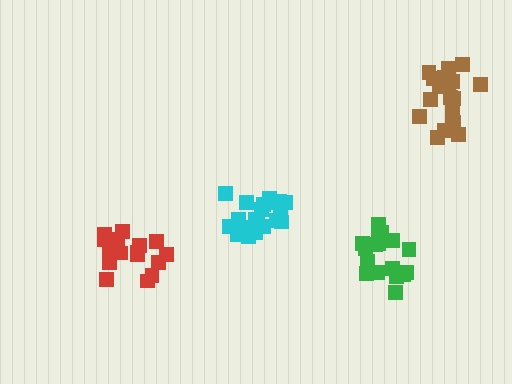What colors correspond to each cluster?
The clusters are colored: brown, green, red, cyan.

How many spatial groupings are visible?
There are 4 spatial groupings.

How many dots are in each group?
Group 1: 20 dots, Group 2: 18 dots, Group 3: 17 dots, Group 4: 21 dots (76 total).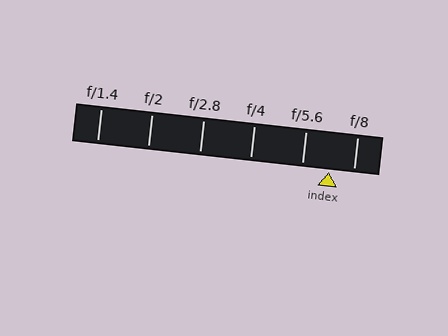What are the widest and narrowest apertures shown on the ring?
The widest aperture shown is f/1.4 and the narrowest is f/8.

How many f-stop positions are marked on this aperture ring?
There are 6 f-stop positions marked.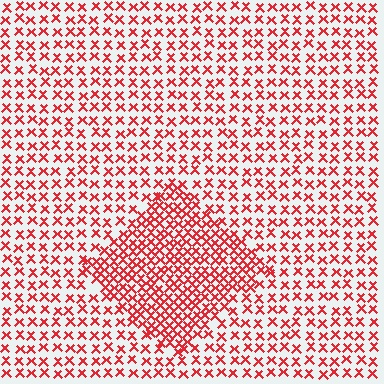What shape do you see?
I see a diamond.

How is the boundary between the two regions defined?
The boundary is defined by a change in element density (approximately 1.9x ratio). All elements are the same color, size, and shape.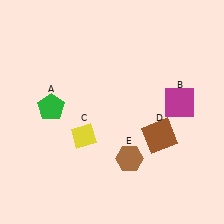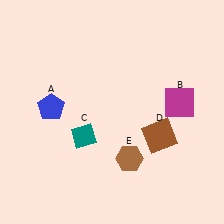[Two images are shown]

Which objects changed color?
A changed from green to blue. C changed from yellow to teal.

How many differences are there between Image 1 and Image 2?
There are 2 differences between the two images.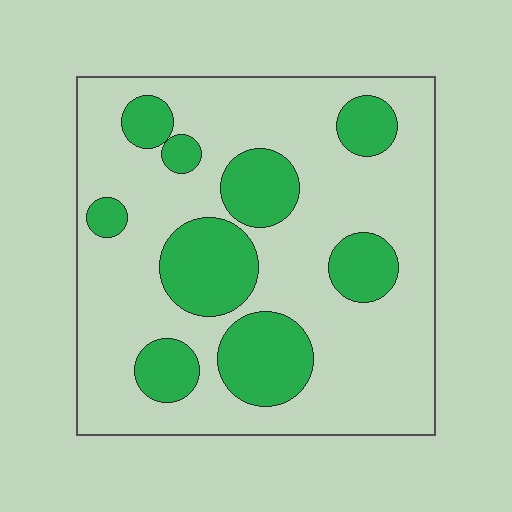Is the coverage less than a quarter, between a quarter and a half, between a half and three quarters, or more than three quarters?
Between a quarter and a half.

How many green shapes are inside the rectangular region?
9.